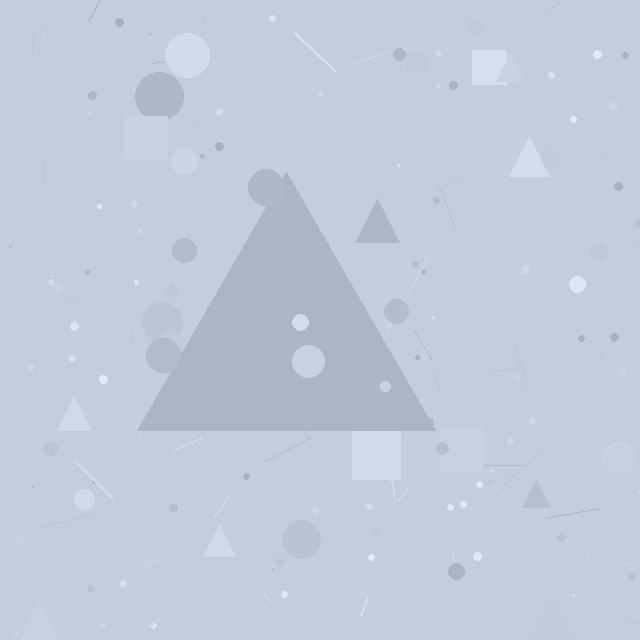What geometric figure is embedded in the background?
A triangle is embedded in the background.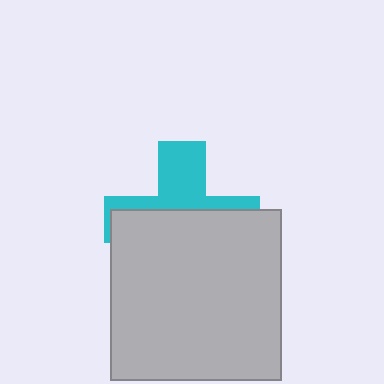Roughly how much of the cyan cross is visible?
A small part of it is visible (roughly 39%).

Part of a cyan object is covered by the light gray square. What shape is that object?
It is a cross.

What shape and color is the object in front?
The object in front is a light gray square.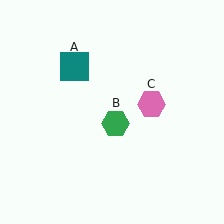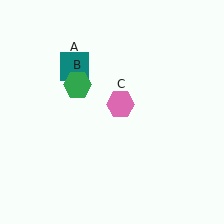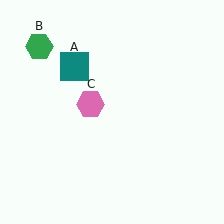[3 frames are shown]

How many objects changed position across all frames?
2 objects changed position: green hexagon (object B), pink hexagon (object C).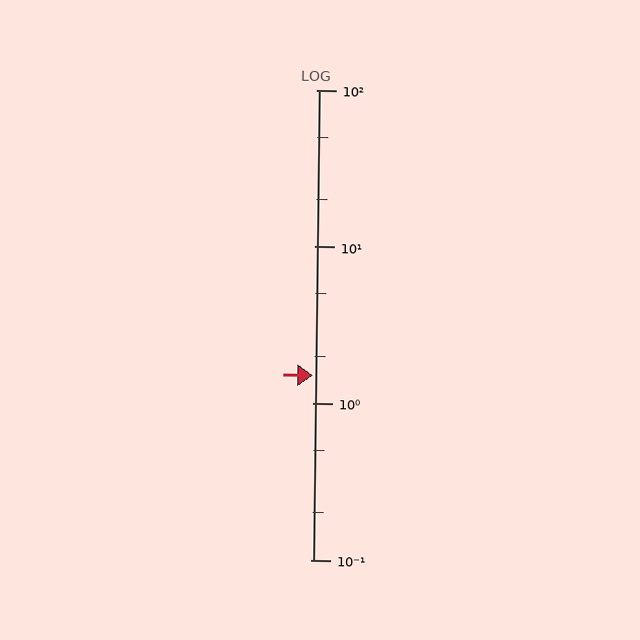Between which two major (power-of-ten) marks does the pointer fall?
The pointer is between 1 and 10.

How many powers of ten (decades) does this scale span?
The scale spans 3 decades, from 0.1 to 100.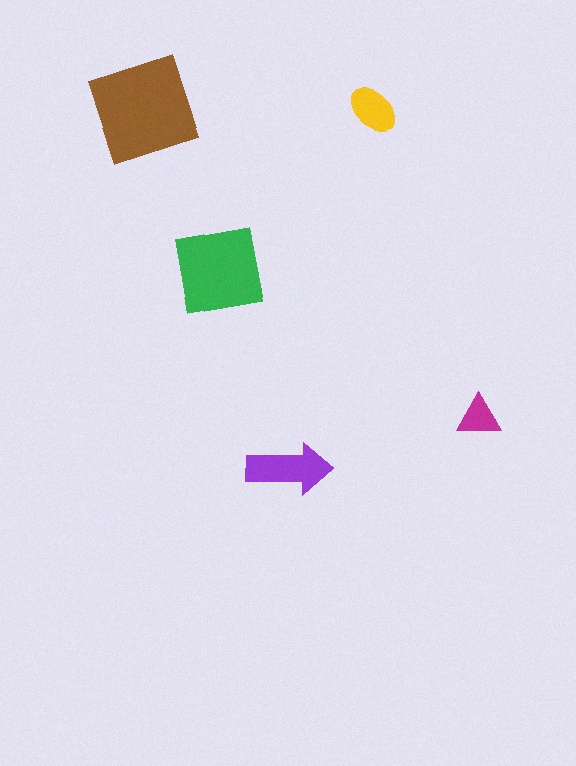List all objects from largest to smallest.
The brown diamond, the green square, the purple arrow, the yellow ellipse, the magenta triangle.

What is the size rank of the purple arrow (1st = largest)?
3rd.